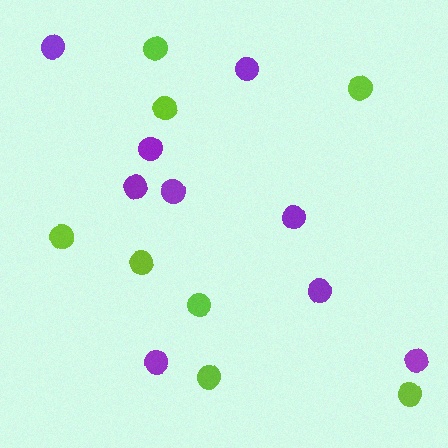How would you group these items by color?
There are 2 groups: one group of lime circles (8) and one group of purple circles (9).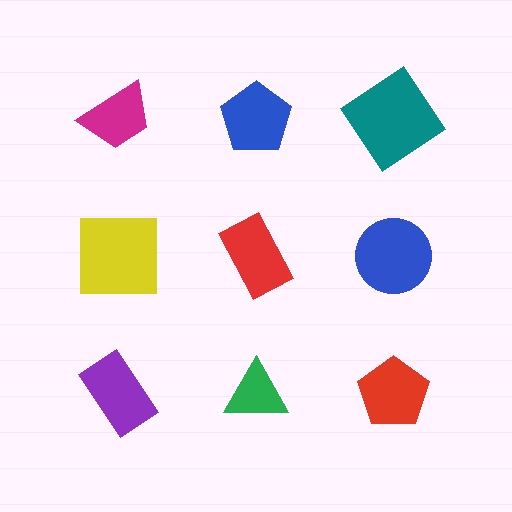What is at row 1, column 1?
A magenta trapezoid.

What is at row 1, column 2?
A blue pentagon.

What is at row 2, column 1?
A yellow square.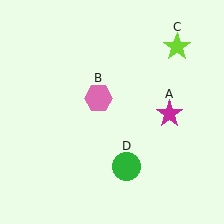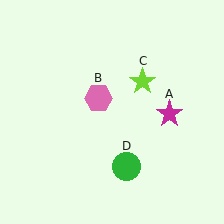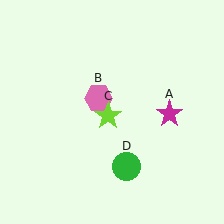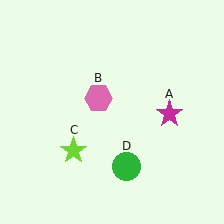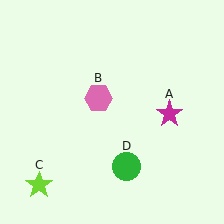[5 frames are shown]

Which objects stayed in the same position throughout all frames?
Magenta star (object A) and pink hexagon (object B) and green circle (object D) remained stationary.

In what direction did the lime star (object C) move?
The lime star (object C) moved down and to the left.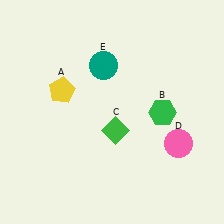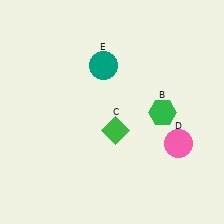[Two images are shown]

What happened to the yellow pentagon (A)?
The yellow pentagon (A) was removed in Image 2. It was in the top-left area of Image 1.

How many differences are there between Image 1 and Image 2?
There is 1 difference between the two images.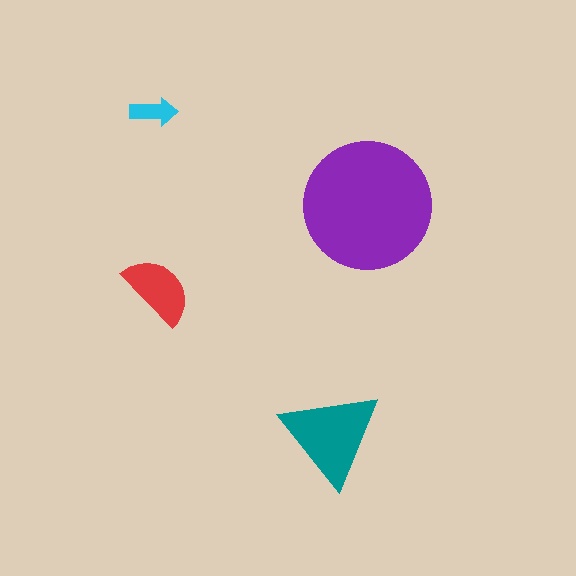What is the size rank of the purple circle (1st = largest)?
1st.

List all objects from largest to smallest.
The purple circle, the teal triangle, the red semicircle, the cyan arrow.